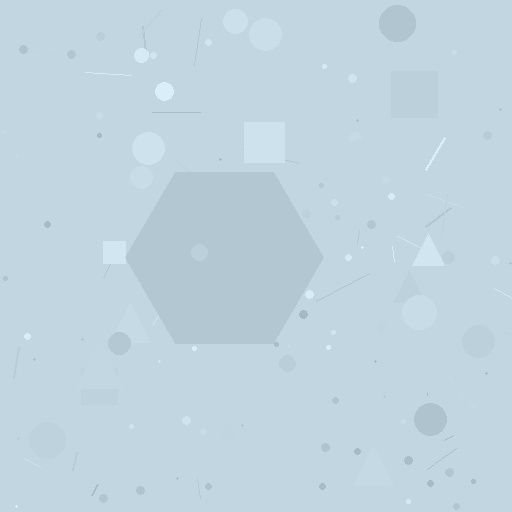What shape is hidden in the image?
A hexagon is hidden in the image.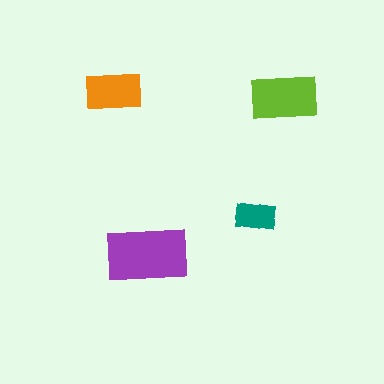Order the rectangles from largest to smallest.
the purple one, the lime one, the orange one, the teal one.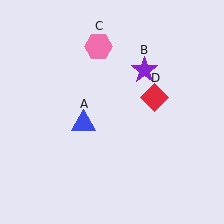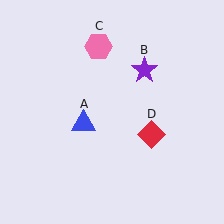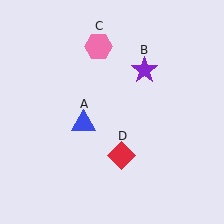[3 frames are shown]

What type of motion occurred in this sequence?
The red diamond (object D) rotated clockwise around the center of the scene.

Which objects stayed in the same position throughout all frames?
Blue triangle (object A) and purple star (object B) and pink hexagon (object C) remained stationary.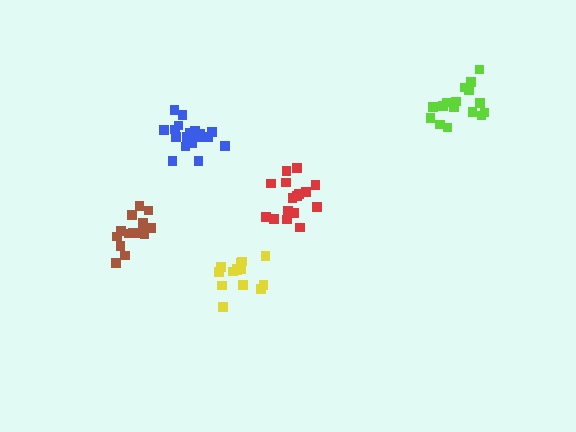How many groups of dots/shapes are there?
There are 5 groups.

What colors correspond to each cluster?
The clusters are colored: yellow, lime, red, brown, blue.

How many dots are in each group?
Group 1: 14 dots, Group 2: 16 dots, Group 3: 16 dots, Group 4: 15 dots, Group 5: 19 dots (80 total).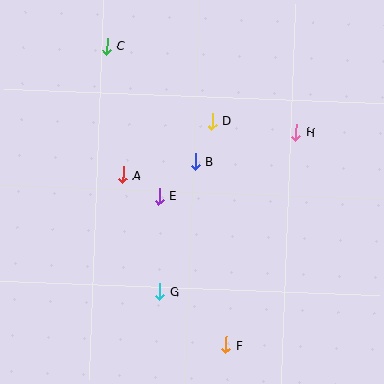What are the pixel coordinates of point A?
Point A is at (123, 175).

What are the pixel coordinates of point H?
Point H is at (296, 132).